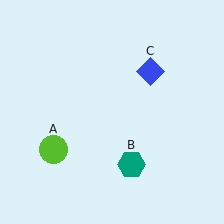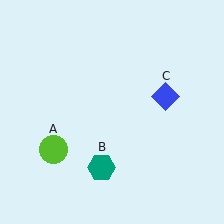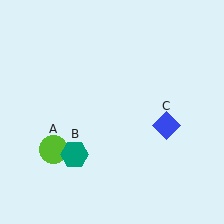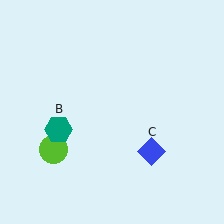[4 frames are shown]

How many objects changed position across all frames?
2 objects changed position: teal hexagon (object B), blue diamond (object C).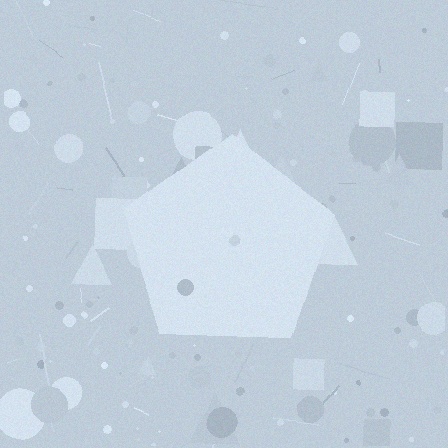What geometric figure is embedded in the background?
A pentagon is embedded in the background.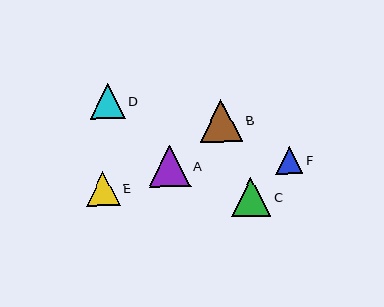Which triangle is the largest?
Triangle B is the largest with a size of approximately 43 pixels.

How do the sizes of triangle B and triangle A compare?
Triangle B and triangle A are approximately the same size.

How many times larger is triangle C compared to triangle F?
Triangle C is approximately 1.4 times the size of triangle F.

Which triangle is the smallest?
Triangle F is the smallest with a size of approximately 27 pixels.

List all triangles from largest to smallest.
From largest to smallest: B, A, C, D, E, F.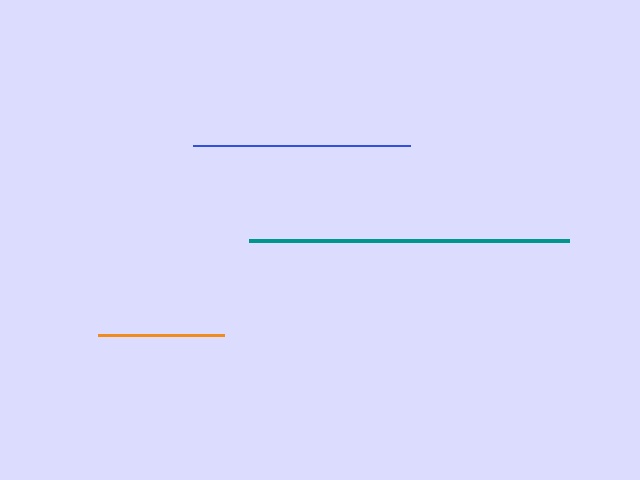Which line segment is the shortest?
The orange line is the shortest at approximately 126 pixels.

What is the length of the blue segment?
The blue segment is approximately 217 pixels long.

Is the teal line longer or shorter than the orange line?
The teal line is longer than the orange line.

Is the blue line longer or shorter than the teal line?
The teal line is longer than the blue line.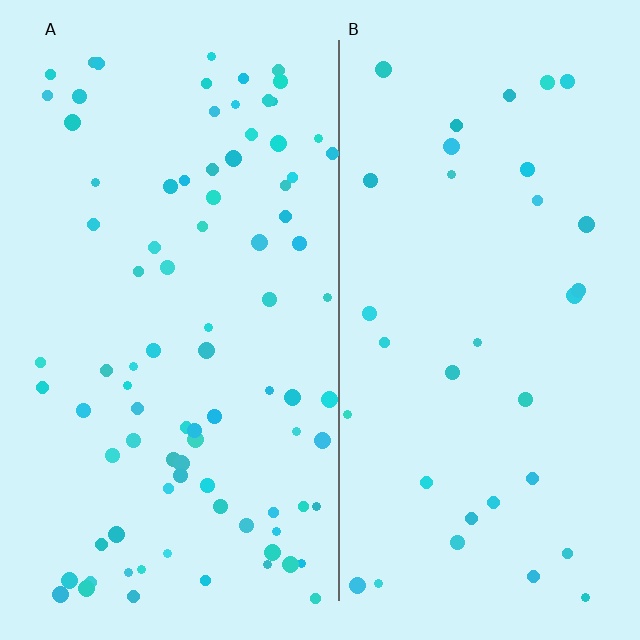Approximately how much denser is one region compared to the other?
Approximately 2.6× — region A over region B.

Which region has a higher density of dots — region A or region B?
A (the left).